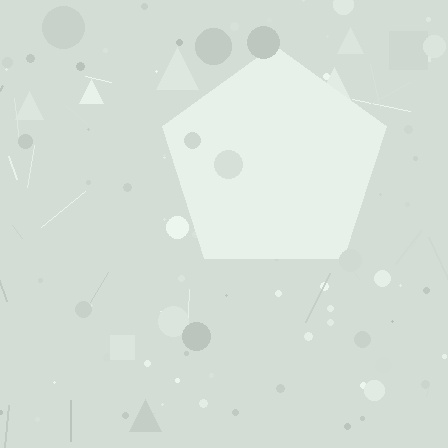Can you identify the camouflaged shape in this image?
The camouflaged shape is a pentagon.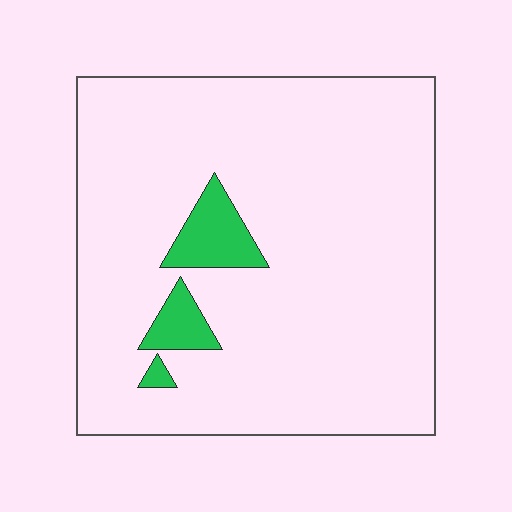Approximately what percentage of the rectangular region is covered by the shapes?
Approximately 5%.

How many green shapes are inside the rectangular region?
3.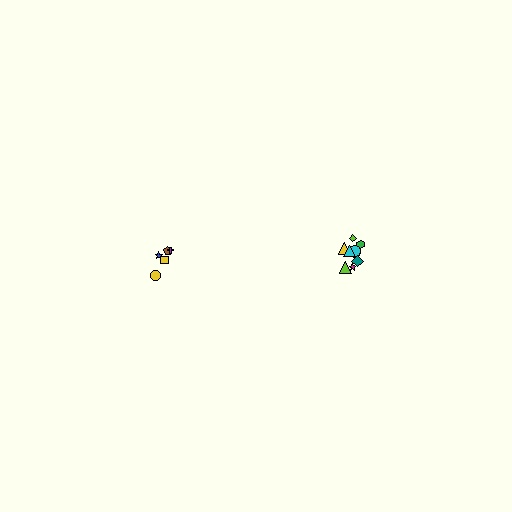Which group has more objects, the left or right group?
The right group.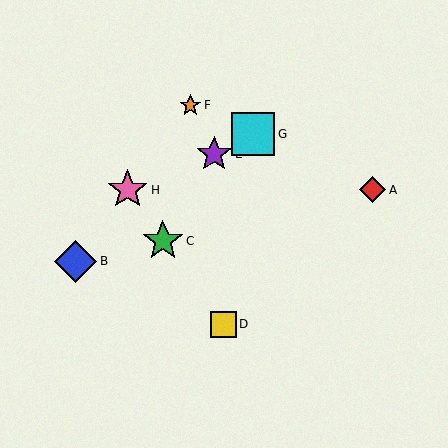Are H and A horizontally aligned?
Yes, both are at y≈190.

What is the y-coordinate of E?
Object E is at y≈154.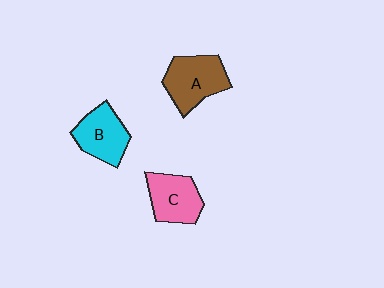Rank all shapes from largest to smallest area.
From largest to smallest: A (brown), C (pink), B (cyan).